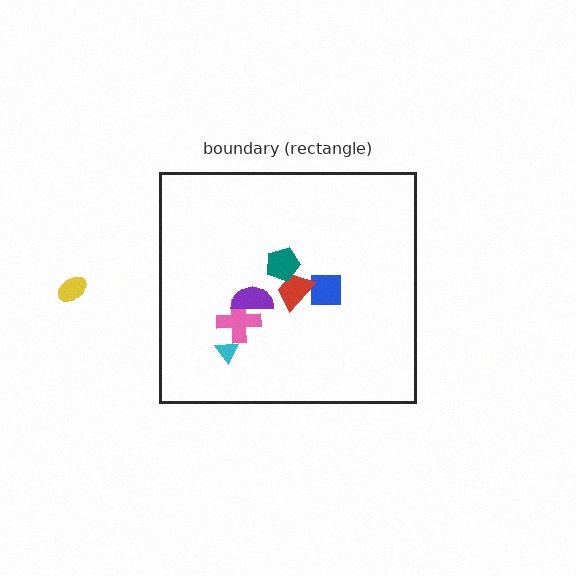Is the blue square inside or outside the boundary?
Inside.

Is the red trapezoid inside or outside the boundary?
Inside.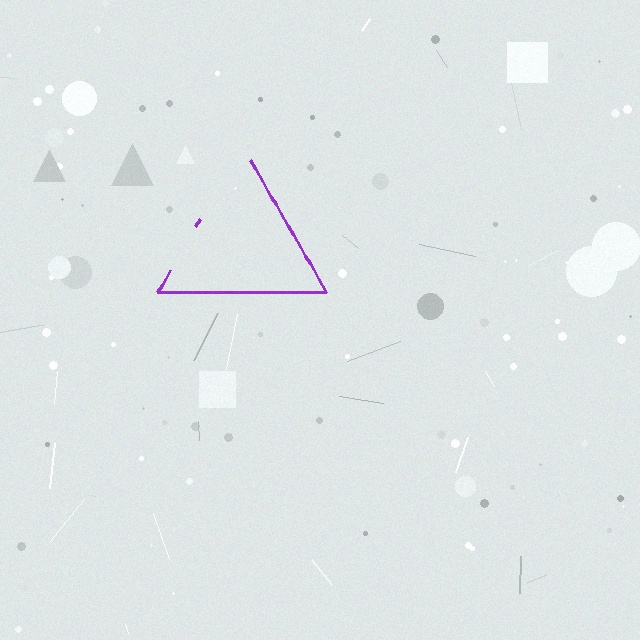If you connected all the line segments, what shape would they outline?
They would outline a triangle.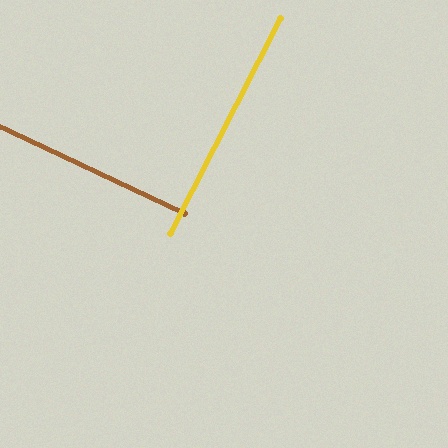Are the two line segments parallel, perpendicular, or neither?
Perpendicular — they meet at approximately 88°.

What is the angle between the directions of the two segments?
Approximately 88 degrees.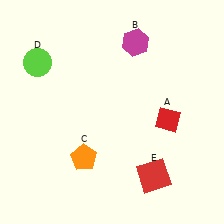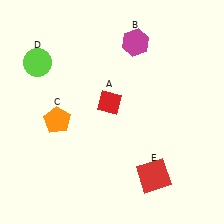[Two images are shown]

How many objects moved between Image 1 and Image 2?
2 objects moved between the two images.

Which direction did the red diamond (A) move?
The red diamond (A) moved left.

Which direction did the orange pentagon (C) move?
The orange pentagon (C) moved up.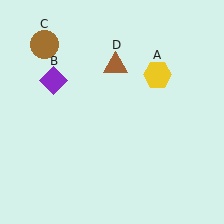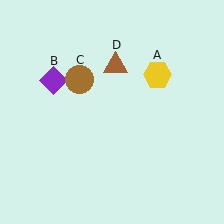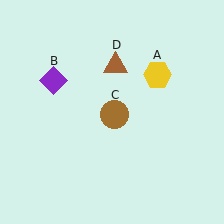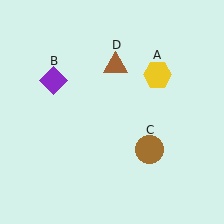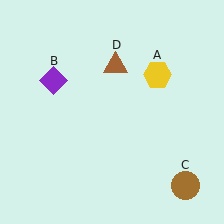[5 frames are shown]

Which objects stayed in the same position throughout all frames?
Yellow hexagon (object A) and purple diamond (object B) and brown triangle (object D) remained stationary.